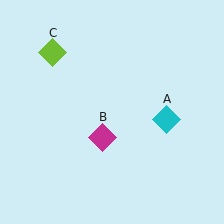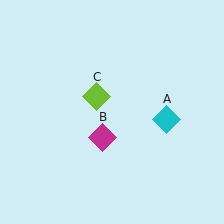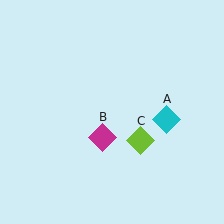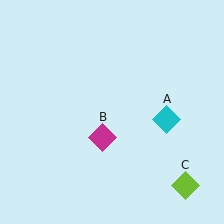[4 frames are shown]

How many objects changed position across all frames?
1 object changed position: lime diamond (object C).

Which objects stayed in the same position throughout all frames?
Cyan diamond (object A) and magenta diamond (object B) remained stationary.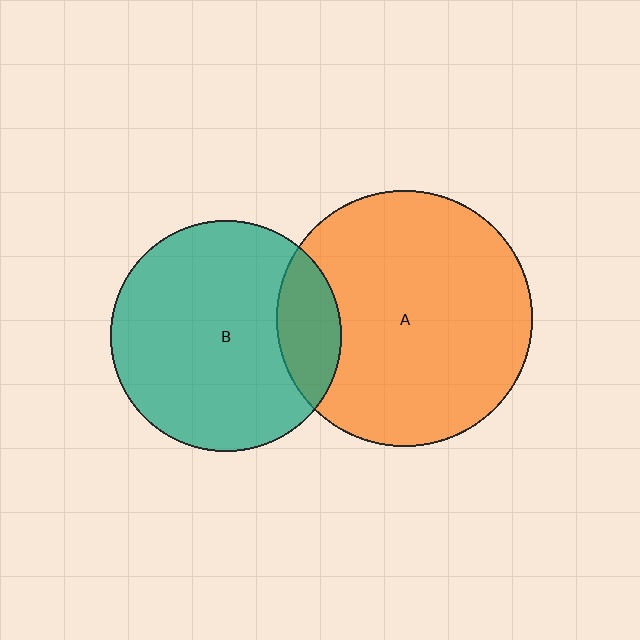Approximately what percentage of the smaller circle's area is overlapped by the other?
Approximately 15%.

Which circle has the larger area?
Circle A (orange).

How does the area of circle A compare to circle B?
Approximately 1.2 times.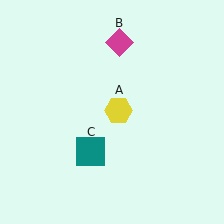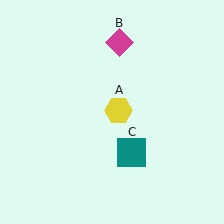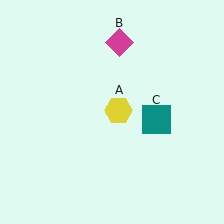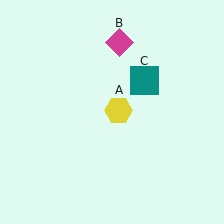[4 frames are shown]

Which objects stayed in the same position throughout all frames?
Yellow hexagon (object A) and magenta diamond (object B) remained stationary.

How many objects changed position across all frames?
1 object changed position: teal square (object C).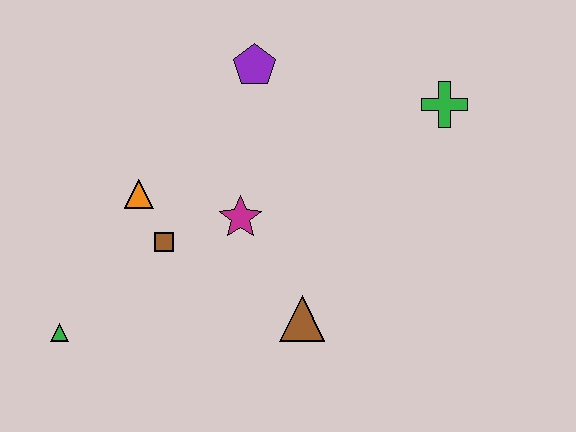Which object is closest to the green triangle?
The brown square is closest to the green triangle.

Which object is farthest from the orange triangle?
The green cross is farthest from the orange triangle.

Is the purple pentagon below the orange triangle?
No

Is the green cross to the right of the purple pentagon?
Yes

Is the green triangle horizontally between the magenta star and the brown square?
No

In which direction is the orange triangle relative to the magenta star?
The orange triangle is to the left of the magenta star.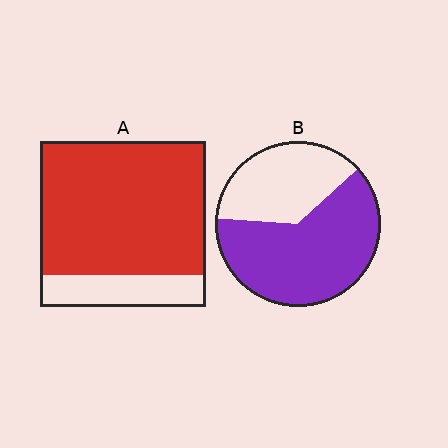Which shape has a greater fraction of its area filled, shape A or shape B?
Shape A.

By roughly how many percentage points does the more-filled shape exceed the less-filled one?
By roughly 20 percentage points (A over B).